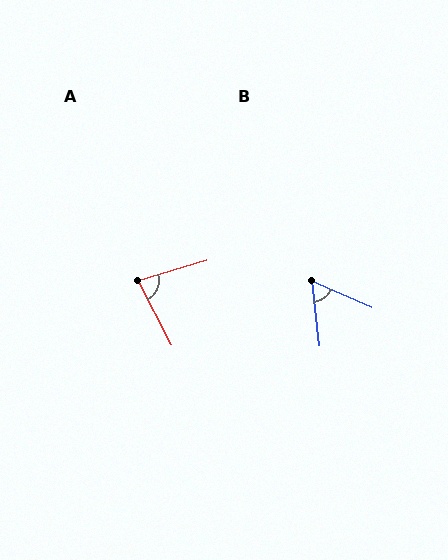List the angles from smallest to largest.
B (60°), A (79°).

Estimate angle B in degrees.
Approximately 60 degrees.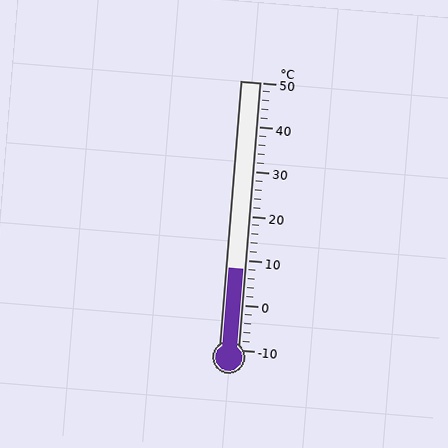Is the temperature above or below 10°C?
The temperature is below 10°C.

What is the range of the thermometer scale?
The thermometer scale ranges from -10°C to 50°C.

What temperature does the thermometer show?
The thermometer shows approximately 8°C.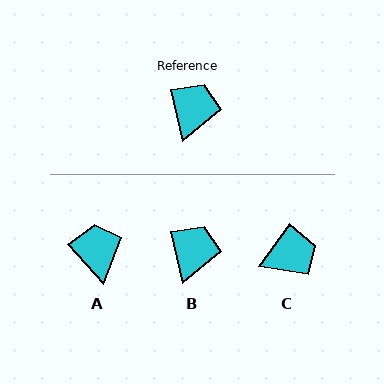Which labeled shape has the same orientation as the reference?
B.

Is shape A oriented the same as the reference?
No, it is off by about 29 degrees.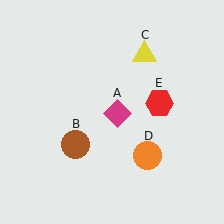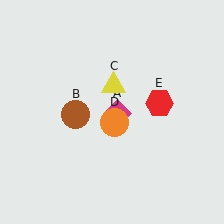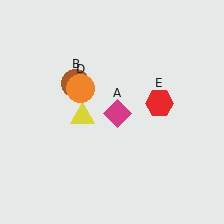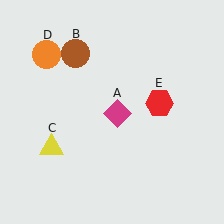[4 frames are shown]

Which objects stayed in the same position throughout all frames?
Magenta diamond (object A) and red hexagon (object E) remained stationary.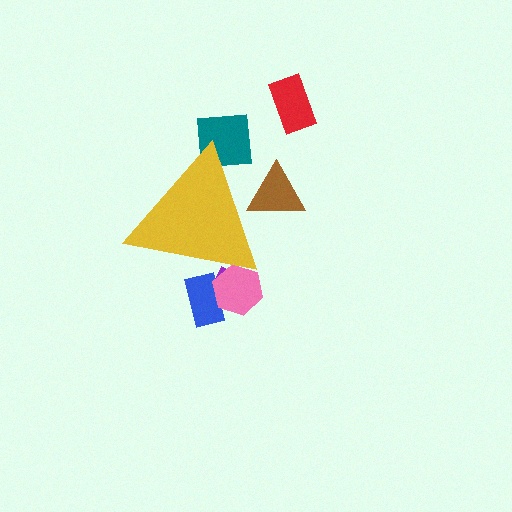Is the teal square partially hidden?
Yes, the teal square is partially hidden behind the yellow triangle.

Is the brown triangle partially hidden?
Yes, the brown triangle is partially hidden behind the yellow triangle.